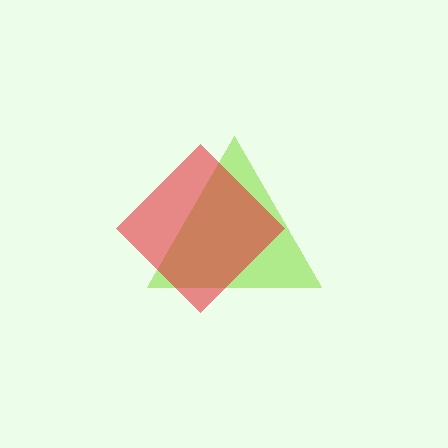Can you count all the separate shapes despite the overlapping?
Yes, there are 2 separate shapes.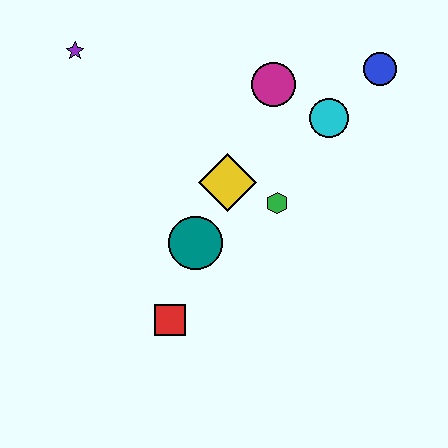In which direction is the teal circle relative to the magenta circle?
The teal circle is below the magenta circle.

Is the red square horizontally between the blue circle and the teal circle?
No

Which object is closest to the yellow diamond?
The green hexagon is closest to the yellow diamond.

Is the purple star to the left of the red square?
Yes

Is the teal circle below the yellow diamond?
Yes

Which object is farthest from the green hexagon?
The purple star is farthest from the green hexagon.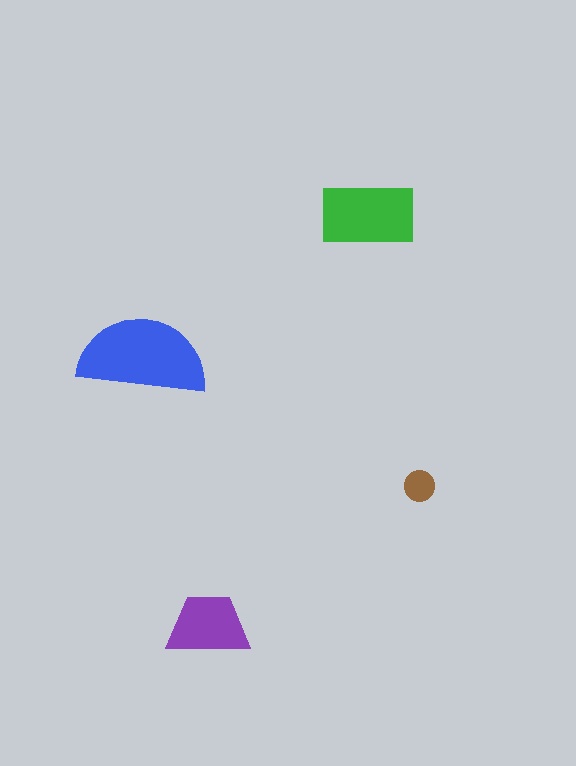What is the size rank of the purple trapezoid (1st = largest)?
3rd.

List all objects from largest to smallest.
The blue semicircle, the green rectangle, the purple trapezoid, the brown circle.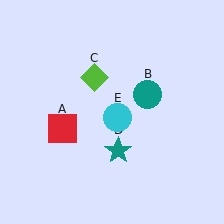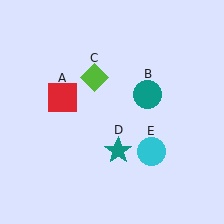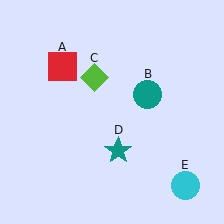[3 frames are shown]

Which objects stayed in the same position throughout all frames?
Teal circle (object B) and lime diamond (object C) and teal star (object D) remained stationary.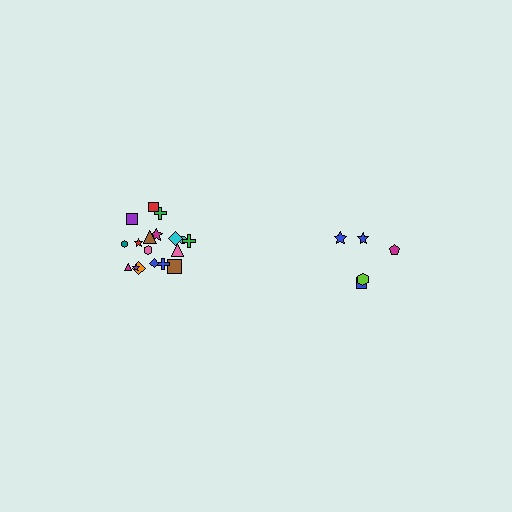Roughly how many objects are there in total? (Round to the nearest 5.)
Roughly 25 objects in total.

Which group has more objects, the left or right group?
The left group.